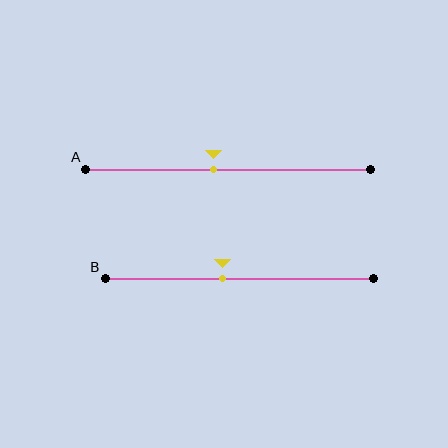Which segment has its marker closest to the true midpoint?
Segment A has its marker closest to the true midpoint.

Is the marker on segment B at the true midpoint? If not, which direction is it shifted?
No, the marker on segment B is shifted to the left by about 6% of the segment length.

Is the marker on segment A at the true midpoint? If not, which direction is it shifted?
No, the marker on segment A is shifted to the left by about 5% of the segment length.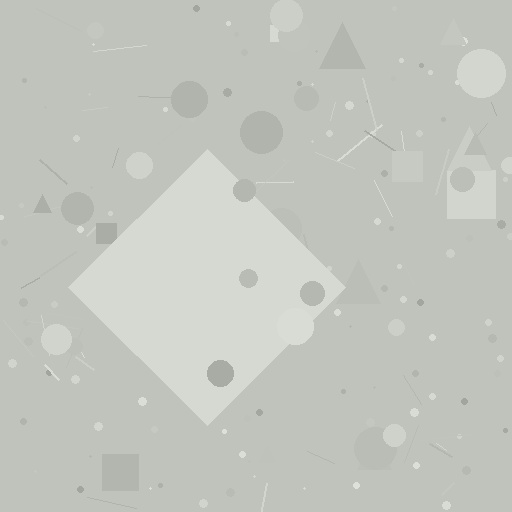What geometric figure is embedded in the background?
A diamond is embedded in the background.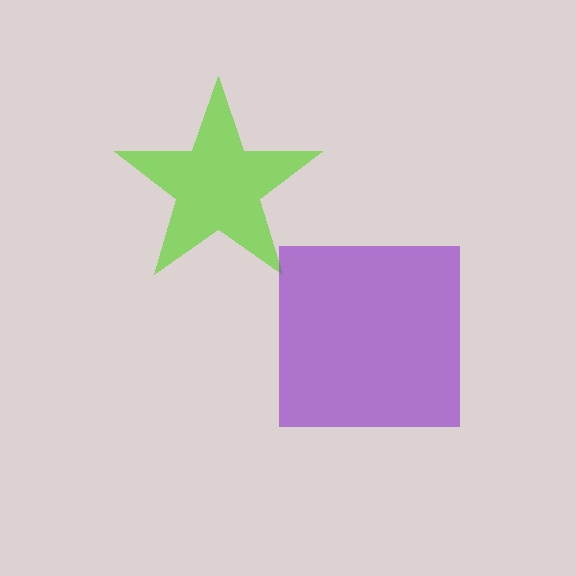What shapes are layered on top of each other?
The layered shapes are: a lime star, a purple square.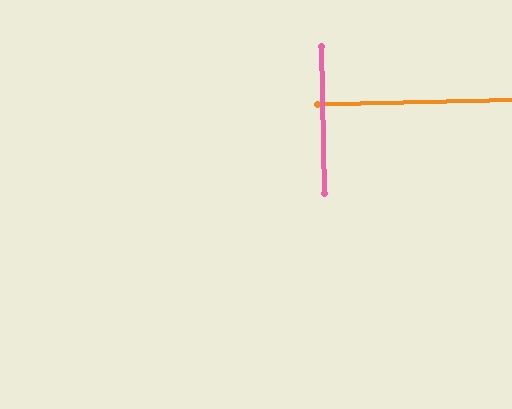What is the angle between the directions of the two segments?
Approximately 90 degrees.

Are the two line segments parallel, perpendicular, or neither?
Perpendicular — they meet at approximately 90°.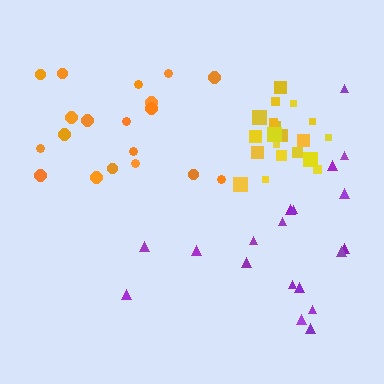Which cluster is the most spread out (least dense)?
Orange.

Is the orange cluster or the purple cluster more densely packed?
Purple.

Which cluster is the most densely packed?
Yellow.